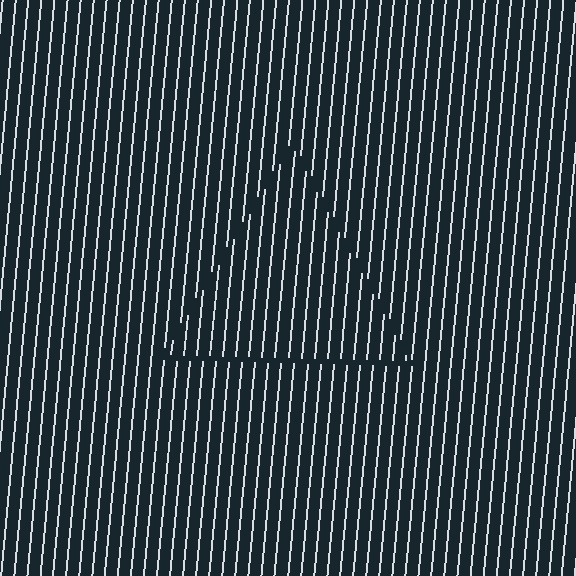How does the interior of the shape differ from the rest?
The interior of the shape contains the same grating, shifted by half a period — the contour is defined by the phase discontinuity where line-ends from the inner and outer gratings abut.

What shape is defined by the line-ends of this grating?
An illusory triangle. The interior of the shape contains the same grating, shifted by half a period — the contour is defined by the phase discontinuity where line-ends from the inner and outer gratings abut.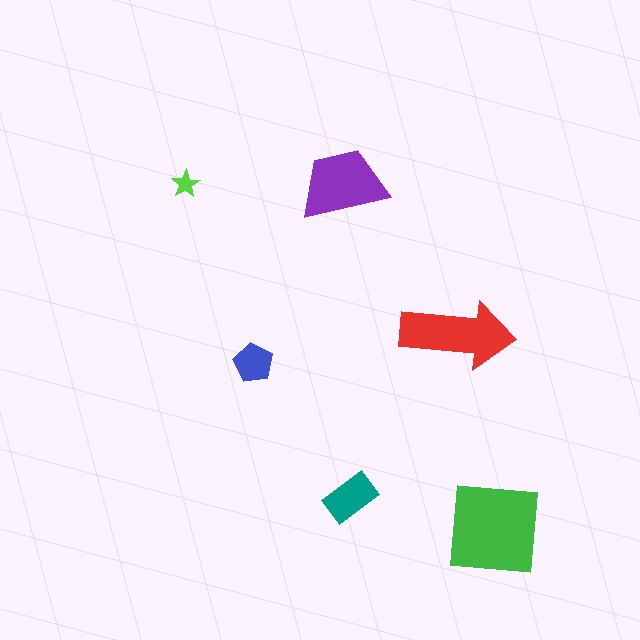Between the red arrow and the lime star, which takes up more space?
The red arrow.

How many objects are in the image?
There are 6 objects in the image.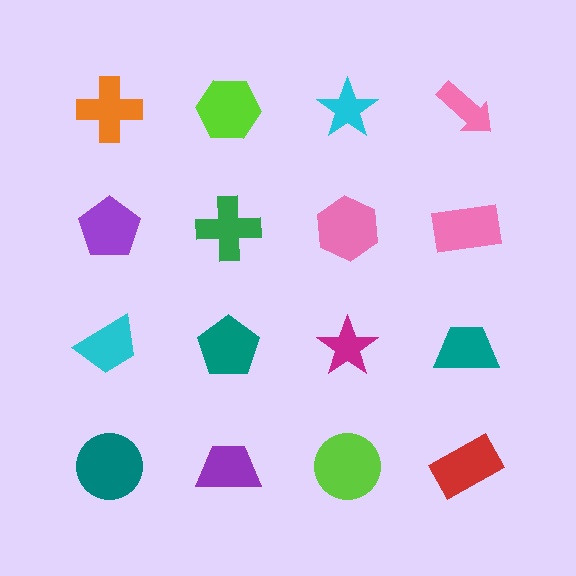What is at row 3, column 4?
A teal trapezoid.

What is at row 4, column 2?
A purple trapezoid.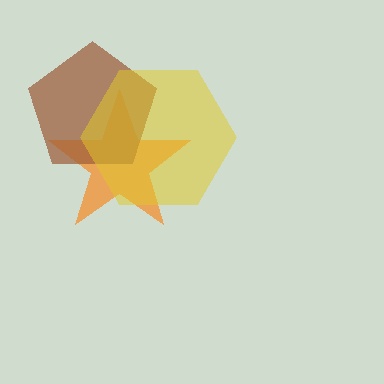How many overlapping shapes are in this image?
There are 3 overlapping shapes in the image.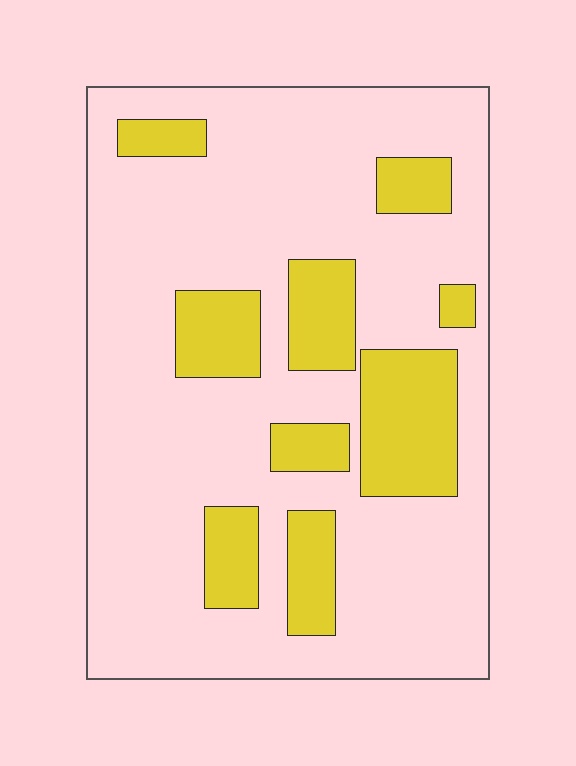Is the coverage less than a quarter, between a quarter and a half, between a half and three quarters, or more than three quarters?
Less than a quarter.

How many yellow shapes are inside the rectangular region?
9.